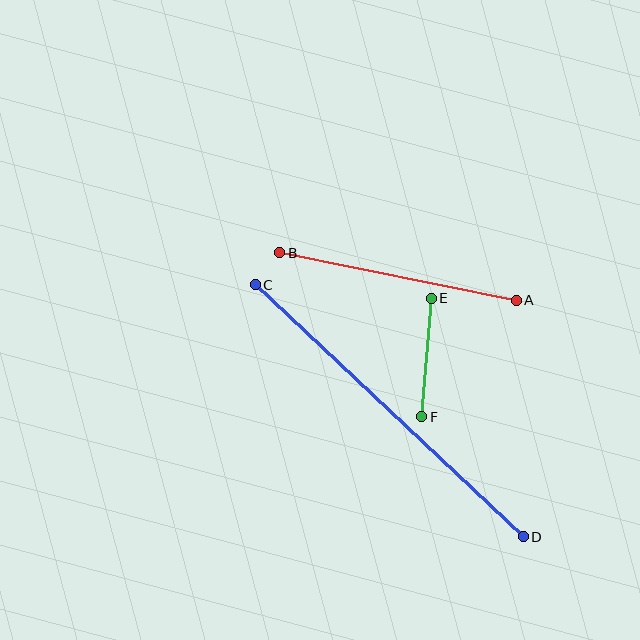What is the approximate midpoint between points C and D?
The midpoint is at approximately (389, 411) pixels.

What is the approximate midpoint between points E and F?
The midpoint is at approximately (426, 357) pixels.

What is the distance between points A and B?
The distance is approximately 241 pixels.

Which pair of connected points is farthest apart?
Points C and D are farthest apart.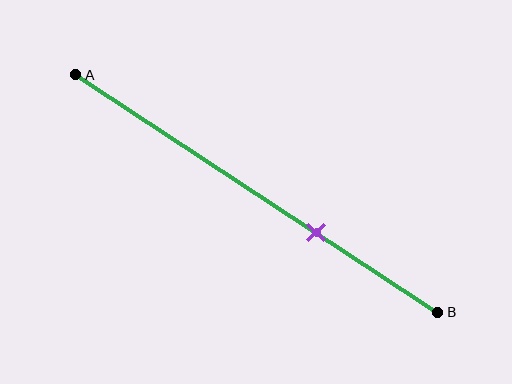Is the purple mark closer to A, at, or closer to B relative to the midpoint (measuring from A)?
The purple mark is closer to point B than the midpoint of segment AB.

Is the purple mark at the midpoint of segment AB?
No, the mark is at about 65% from A, not at the 50% midpoint.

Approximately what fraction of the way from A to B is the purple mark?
The purple mark is approximately 65% of the way from A to B.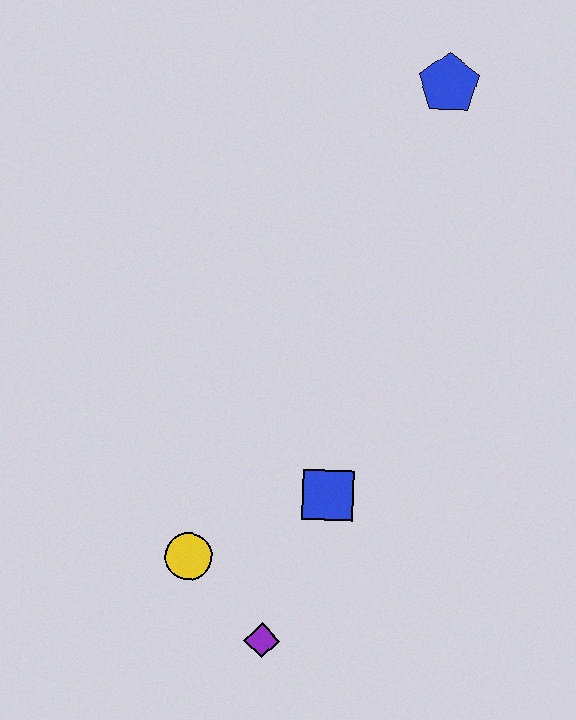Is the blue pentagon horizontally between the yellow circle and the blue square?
No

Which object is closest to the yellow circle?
The purple diamond is closest to the yellow circle.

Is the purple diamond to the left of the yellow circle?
No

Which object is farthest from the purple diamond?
The blue pentagon is farthest from the purple diamond.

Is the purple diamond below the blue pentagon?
Yes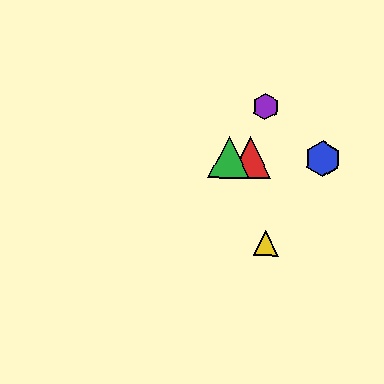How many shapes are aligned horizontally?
3 shapes (the red triangle, the blue hexagon, the green triangle) are aligned horizontally.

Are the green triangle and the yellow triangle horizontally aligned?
No, the green triangle is at y≈157 and the yellow triangle is at y≈244.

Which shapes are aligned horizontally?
The red triangle, the blue hexagon, the green triangle are aligned horizontally.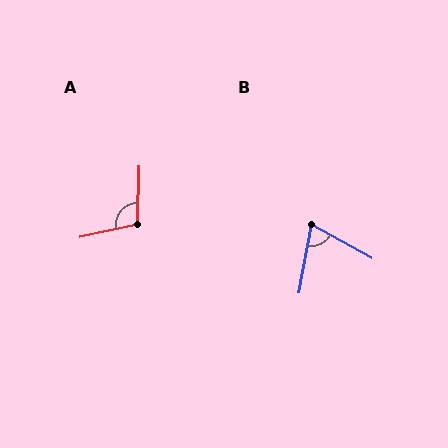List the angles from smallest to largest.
B (72°), A (104°).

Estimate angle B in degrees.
Approximately 72 degrees.